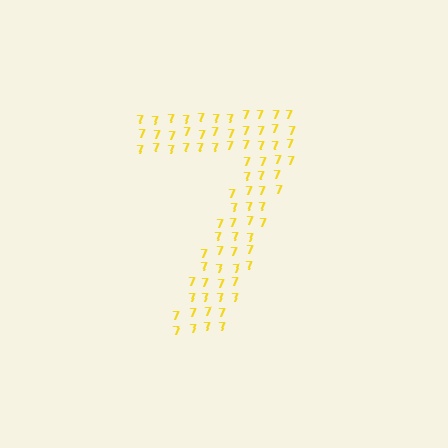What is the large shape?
The large shape is the digit 7.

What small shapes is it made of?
It is made of small digit 7's.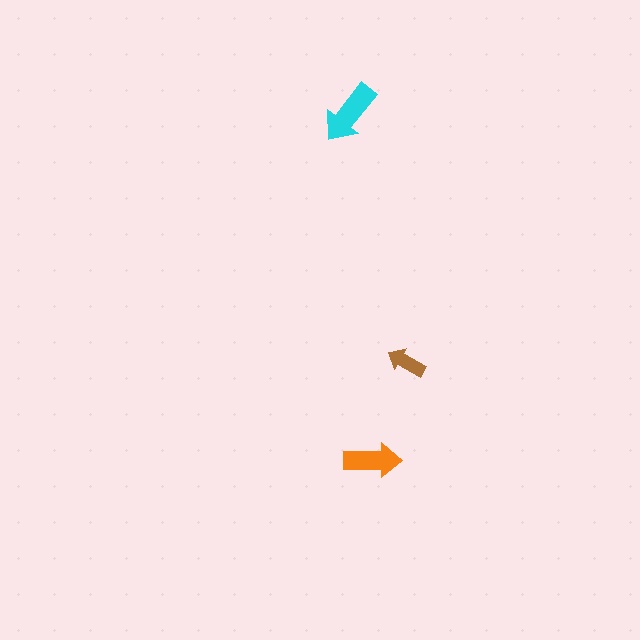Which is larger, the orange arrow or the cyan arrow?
The cyan one.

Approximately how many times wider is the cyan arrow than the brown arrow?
About 1.5 times wider.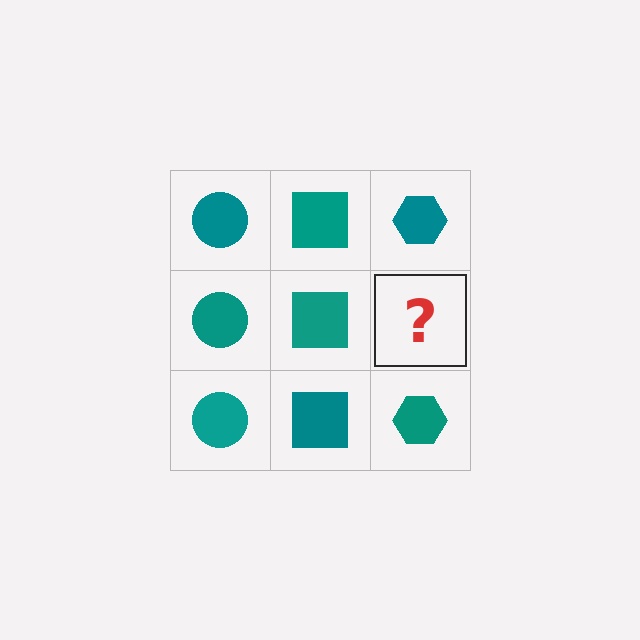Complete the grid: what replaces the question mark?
The question mark should be replaced with a teal hexagon.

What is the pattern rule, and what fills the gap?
The rule is that each column has a consistent shape. The gap should be filled with a teal hexagon.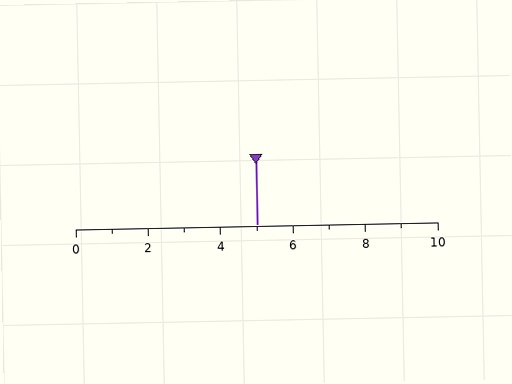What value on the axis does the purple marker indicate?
The marker indicates approximately 5.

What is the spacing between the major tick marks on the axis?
The major ticks are spaced 2 apart.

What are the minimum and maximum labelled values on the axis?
The axis runs from 0 to 10.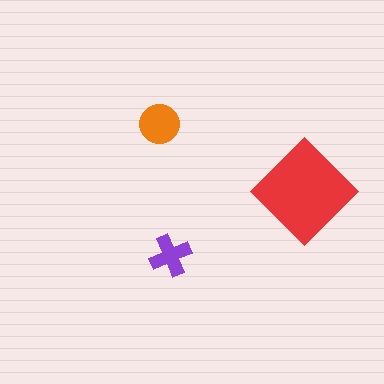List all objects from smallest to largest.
The purple cross, the orange circle, the red diamond.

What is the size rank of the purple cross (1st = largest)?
3rd.